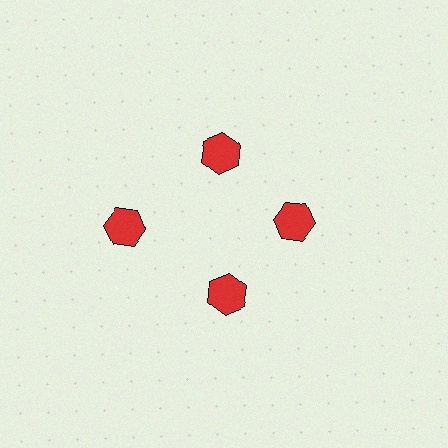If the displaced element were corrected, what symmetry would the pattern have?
It would have 4-fold rotational symmetry — the pattern would map onto itself every 90 degrees.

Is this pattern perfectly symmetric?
No. The 4 red hexagons are arranged in a ring, but one element near the 9 o'clock position is pushed outward from the center, breaking the 4-fold rotational symmetry.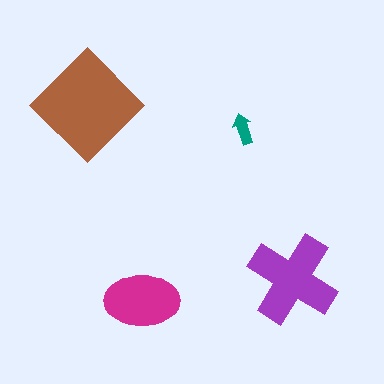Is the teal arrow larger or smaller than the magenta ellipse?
Smaller.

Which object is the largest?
The brown diamond.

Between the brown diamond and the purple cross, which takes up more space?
The brown diamond.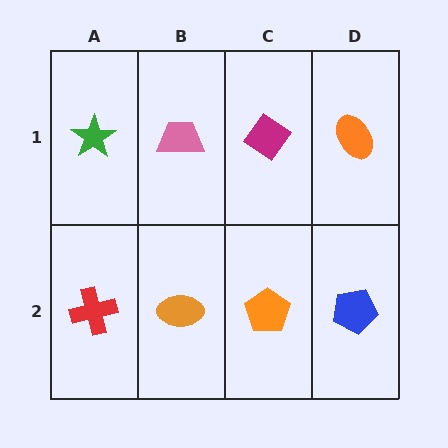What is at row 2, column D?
A blue pentagon.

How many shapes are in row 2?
4 shapes.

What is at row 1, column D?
An orange ellipse.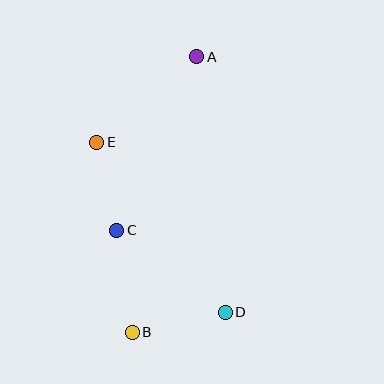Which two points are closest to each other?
Points C and E are closest to each other.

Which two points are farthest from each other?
Points A and B are farthest from each other.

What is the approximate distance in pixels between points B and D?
The distance between B and D is approximately 95 pixels.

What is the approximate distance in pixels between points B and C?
The distance between B and C is approximately 103 pixels.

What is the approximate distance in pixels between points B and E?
The distance between B and E is approximately 193 pixels.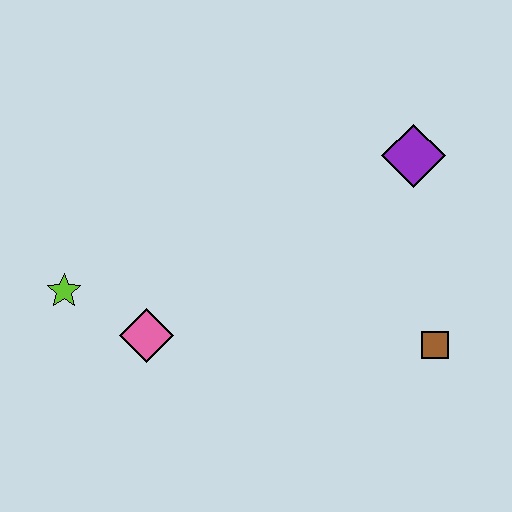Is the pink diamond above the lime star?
No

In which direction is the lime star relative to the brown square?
The lime star is to the left of the brown square.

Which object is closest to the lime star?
The pink diamond is closest to the lime star.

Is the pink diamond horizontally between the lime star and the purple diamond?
Yes